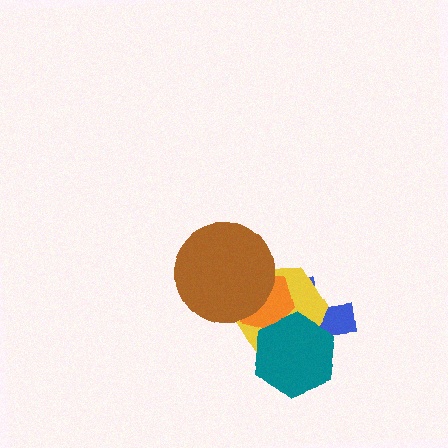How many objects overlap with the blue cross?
3 objects overlap with the blue cross.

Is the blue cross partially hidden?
Yes, it is partially covered by another shape.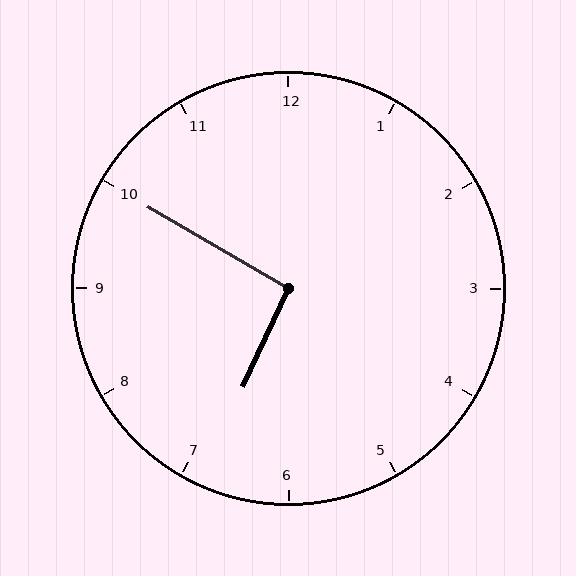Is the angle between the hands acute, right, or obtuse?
It is right.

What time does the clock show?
6:50.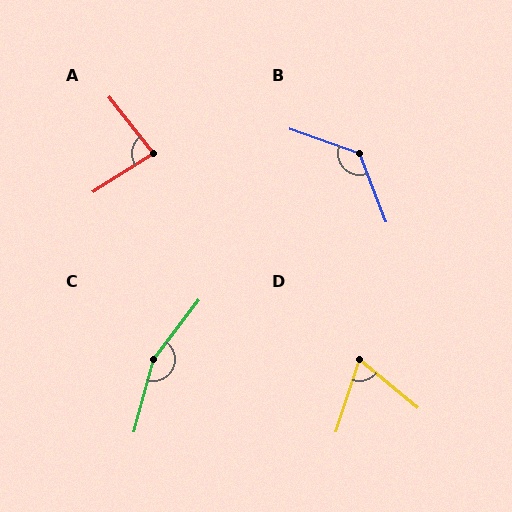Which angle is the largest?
C, at approximately 157 degrees.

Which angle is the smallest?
D, at approximately 69 degrees.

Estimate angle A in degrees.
Approximately 84 degrees.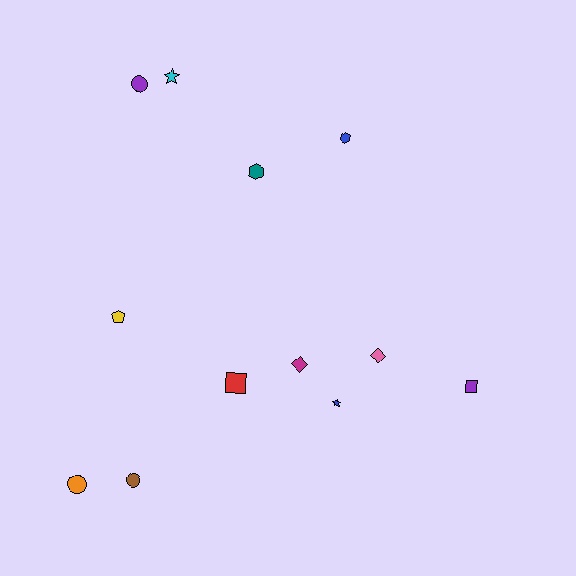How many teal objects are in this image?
There is 1 teal object.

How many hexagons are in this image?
There are 2 hexagons.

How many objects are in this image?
There are 12 objects.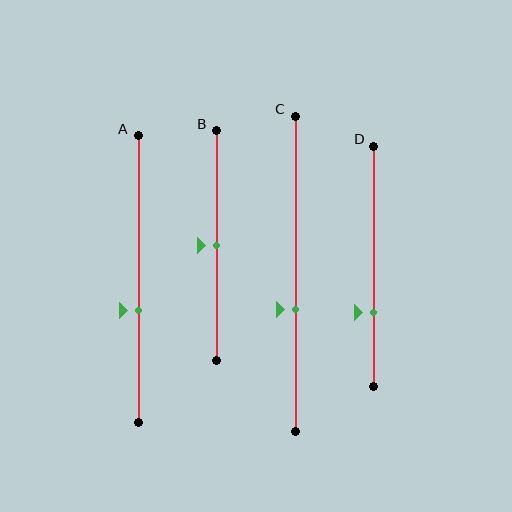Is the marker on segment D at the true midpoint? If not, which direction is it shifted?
No, the marker on segment D is shifted downward by about 19% of the segment length.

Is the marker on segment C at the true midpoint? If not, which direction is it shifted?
No, the marker on segment C is shifted downward by about 11% of the segment length.